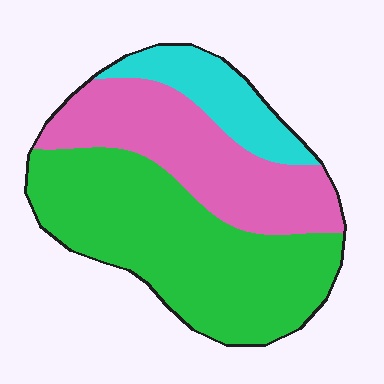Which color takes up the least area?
Cyan, at roughly 15%.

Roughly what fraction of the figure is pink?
Pink covers roughly 35% of the figure.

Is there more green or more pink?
Green.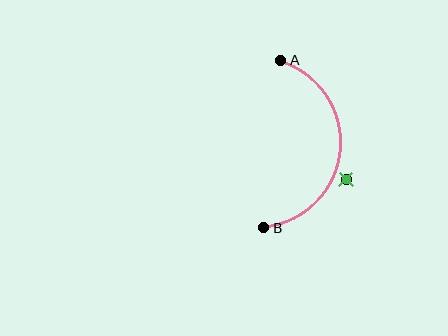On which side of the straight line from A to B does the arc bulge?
The arc bulges to the right of the straight line connecting A and B.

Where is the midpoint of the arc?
The arc midpoint is the point on the curve farthest from the straight line joining A and B. It sits to the right of that line.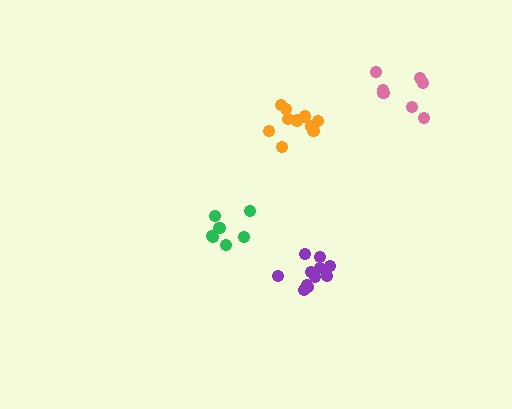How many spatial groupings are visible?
There are 4 spatial groupings.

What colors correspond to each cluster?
The clusters are colored: pink, purple, orange, green.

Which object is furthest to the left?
The green cluster is leftmost.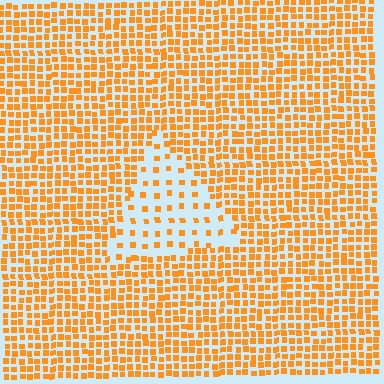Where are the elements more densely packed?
The elements are more densely packed outside the triangle boundary.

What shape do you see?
I see a triangle.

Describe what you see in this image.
The image contains small orange elements arranged at two different densities. A triangle-shaped region is visible where the elements are less densely packed than the surrounding area.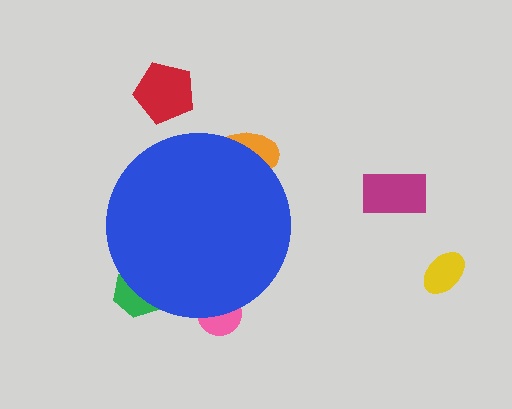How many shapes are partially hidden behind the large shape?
3 shapes are partially hidden.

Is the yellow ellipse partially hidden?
No, the yellow ellipse is fully visible.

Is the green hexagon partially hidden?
Yes, the green hexagon is partially hidden behind the blue circle.